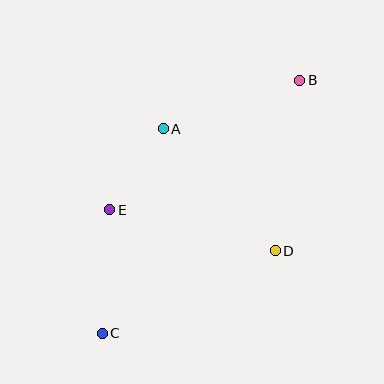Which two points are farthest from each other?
Points B and C are farthest from each other.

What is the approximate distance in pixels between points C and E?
The distance between C and E is approximately 124 pixels.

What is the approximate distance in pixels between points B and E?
The distance between B and E is approximately 230 pixels.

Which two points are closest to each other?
Points A and E are closest to each other.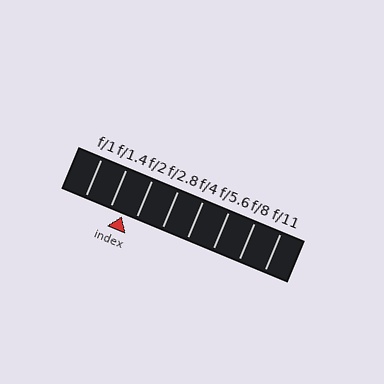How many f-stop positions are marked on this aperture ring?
There are 8 f-stop positions marked.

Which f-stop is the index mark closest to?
The index mark is closest to f/1.4.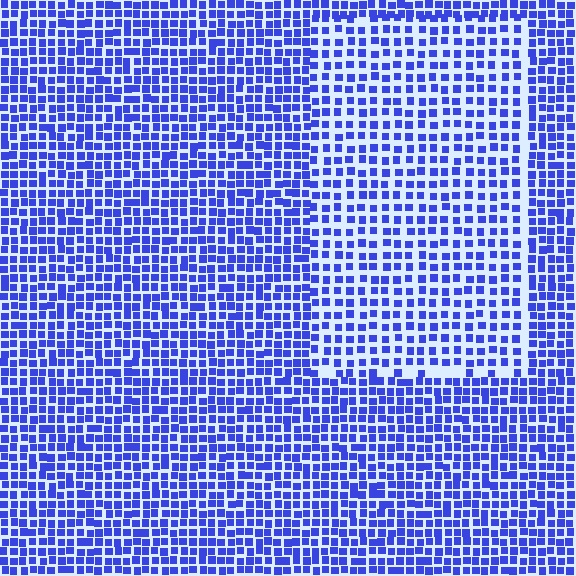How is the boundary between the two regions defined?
The boundary is defined by a change in element density (approximately 1.6x ratio). All elements are the same color, size, and shape.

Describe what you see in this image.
The image contains small blue elements arranged at two different densities. A rectangle-shaped region is visible where the elements are less densely packed than the surrounding area.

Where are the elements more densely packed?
The elements are more densely packed outside the rectangle boundary.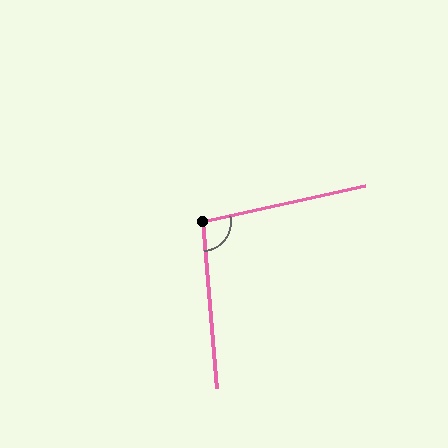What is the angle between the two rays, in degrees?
Approximately 98 degrees.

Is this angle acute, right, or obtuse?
It is obtuse.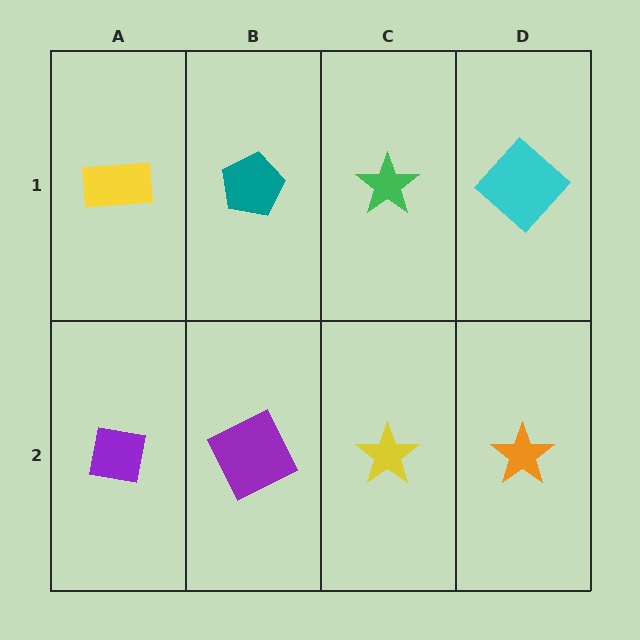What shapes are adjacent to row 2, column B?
A teal pentagon (row 1, column B), a purple square (row 2, column A), a yellow star (row 2, column C).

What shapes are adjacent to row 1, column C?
A yellow star (row 2, column C), a teal pentagon (row 1, column B), a cyan diamond (row 1, column D).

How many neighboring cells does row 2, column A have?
2.